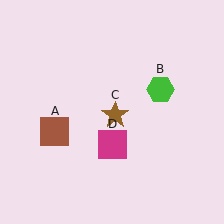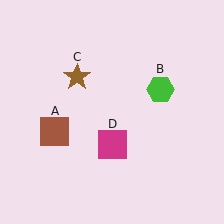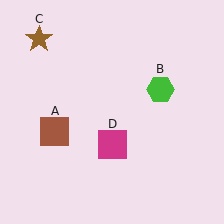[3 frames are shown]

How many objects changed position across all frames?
1 object changed position: brown star (object C).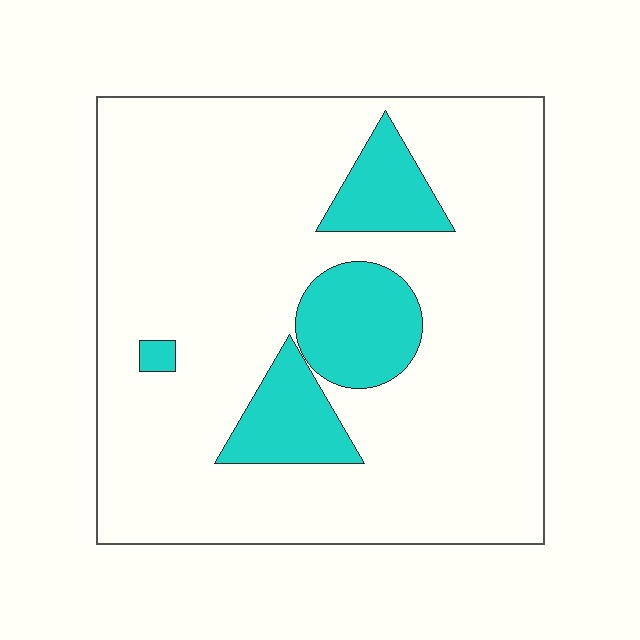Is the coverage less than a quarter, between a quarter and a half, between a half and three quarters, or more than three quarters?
Less than a quarter.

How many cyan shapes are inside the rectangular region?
4.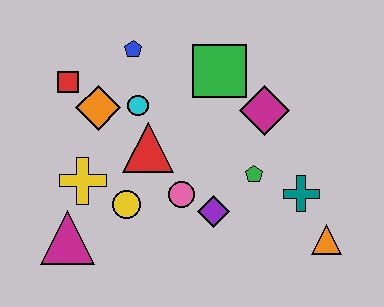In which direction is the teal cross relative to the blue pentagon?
The teal cross is to the right of the blue pentagon.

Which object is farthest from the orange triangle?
The red square is farthest from the orange triangle.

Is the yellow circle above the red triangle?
No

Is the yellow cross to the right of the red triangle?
No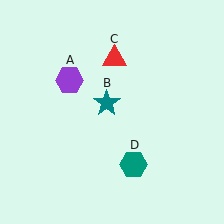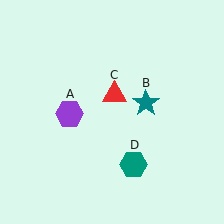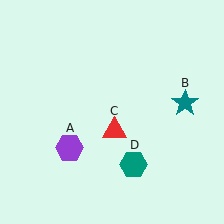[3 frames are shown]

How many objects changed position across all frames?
3 objects changed position: purple hexagon (object A), teal star (object B), red triangle (object C).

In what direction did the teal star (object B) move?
The teal star (object B) moved right.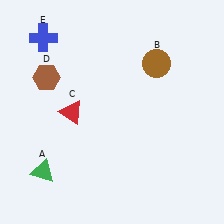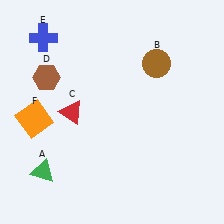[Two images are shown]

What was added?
An orange square (F) was added in Image 2.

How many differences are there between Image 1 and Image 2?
There is 1 difference between the two images.